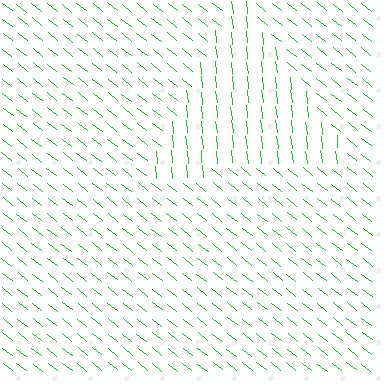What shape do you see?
I see a triangle.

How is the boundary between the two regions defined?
The boundary is defined purely by a change in line orientation (approximately 45 degrees difference). All lines are the same color and thickness.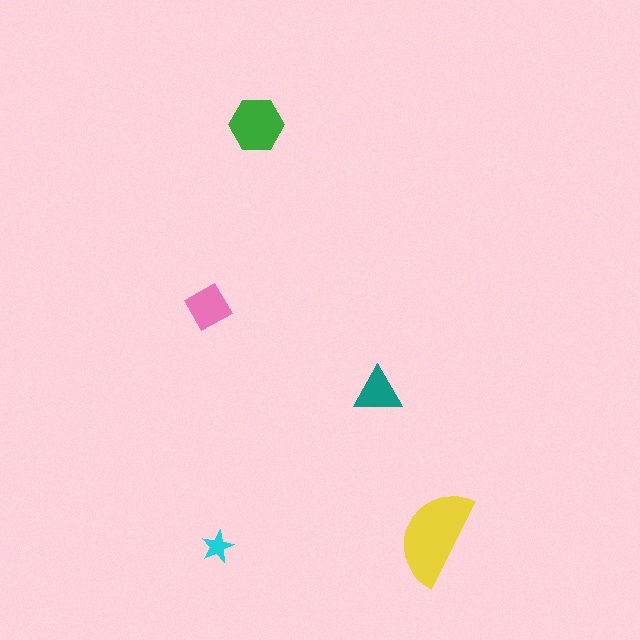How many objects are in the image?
There are 5 objects in the image.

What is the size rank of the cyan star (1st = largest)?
5th.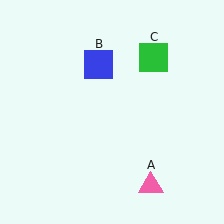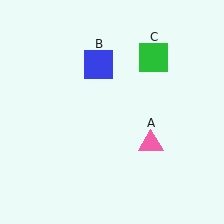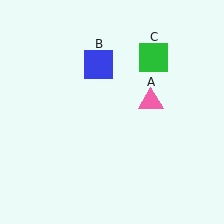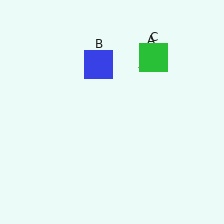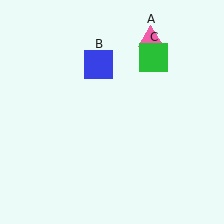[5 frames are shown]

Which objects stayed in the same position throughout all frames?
Blue square (object B) and green square (object C) remained stationary.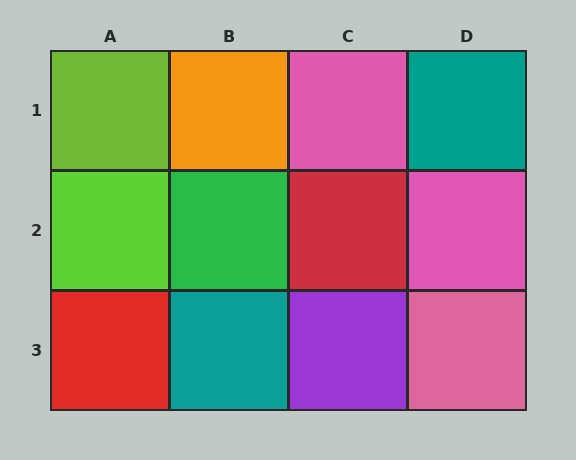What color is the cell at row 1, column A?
Lime.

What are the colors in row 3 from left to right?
Red, teal, purple, pink.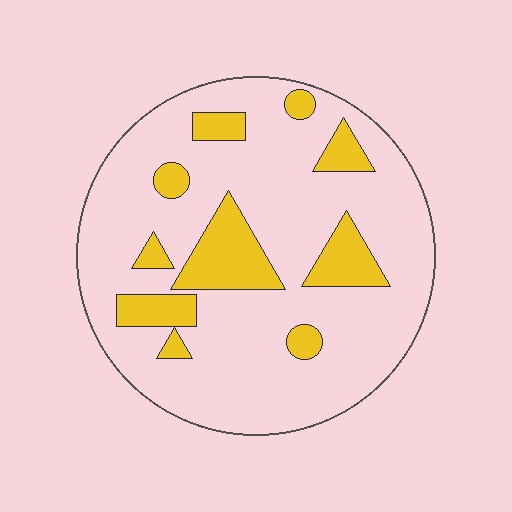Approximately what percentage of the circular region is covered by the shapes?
Approximately 20%.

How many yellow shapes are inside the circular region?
10.